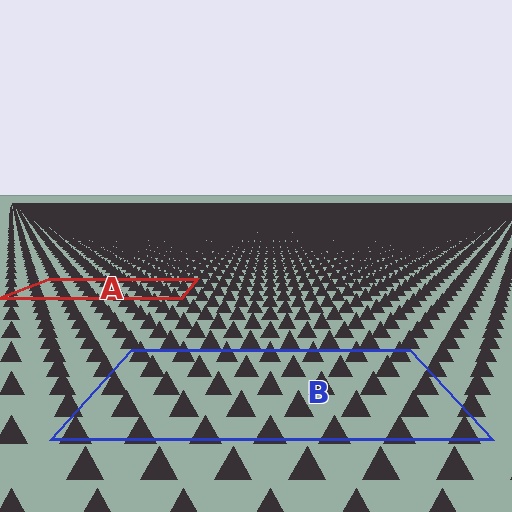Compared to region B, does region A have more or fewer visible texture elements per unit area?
Region A has more texture elements per unit area — they are packed more densely because it is farther away.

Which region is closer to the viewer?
Region B is closer. The texture elements there are larger and more spread out.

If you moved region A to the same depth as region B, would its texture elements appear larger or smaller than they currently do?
They would appear larger. At a closer depth, the same texture elements are projected at a bigger on-screen size.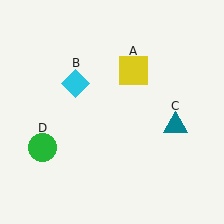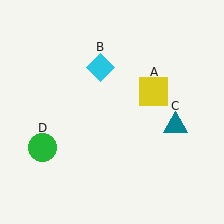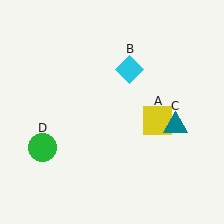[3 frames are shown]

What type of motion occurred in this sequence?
The yellow square (object A), cyan diamond (object B) rotated clockwise around the center of the scene.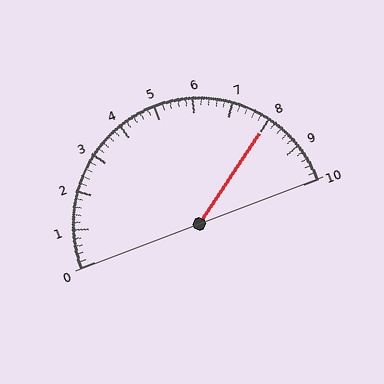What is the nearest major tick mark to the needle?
The nearest major tick mark is 8.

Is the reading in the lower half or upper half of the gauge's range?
The reading is in the upper half of the range (0 to 10).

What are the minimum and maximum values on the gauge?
The gauge ranges from 0 to 10.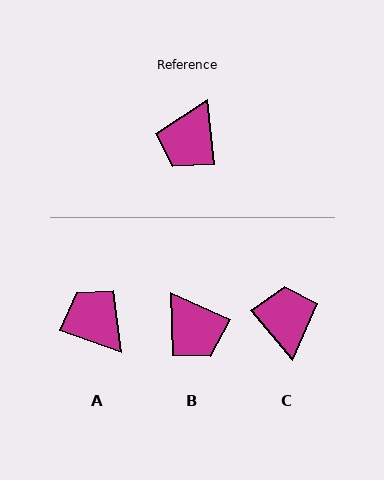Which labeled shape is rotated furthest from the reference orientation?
C, about 147 degrees away.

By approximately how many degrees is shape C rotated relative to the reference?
Approximately 147 degrees clockwise.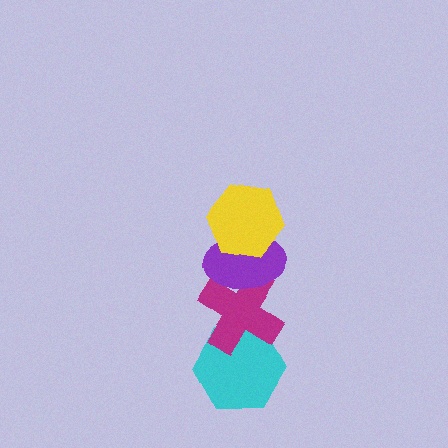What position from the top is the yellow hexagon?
The yellow hexagon is 1st from the top.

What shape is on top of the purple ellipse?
The yellow hexagon is on top of the purple ellipse.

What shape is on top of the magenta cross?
The purple ellipse is on top of the magenta cross.